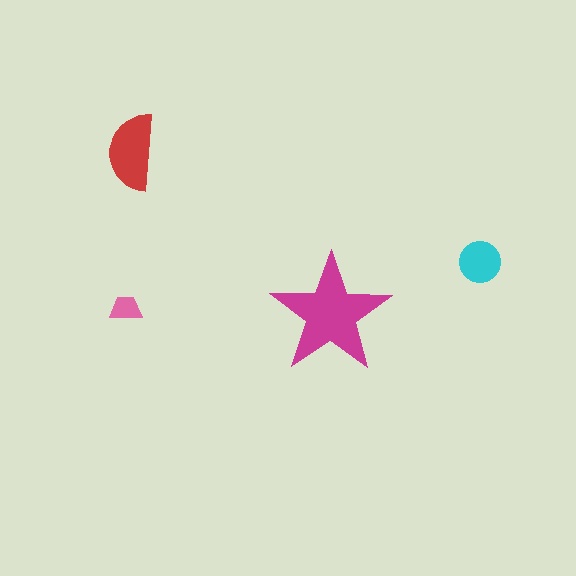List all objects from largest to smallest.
The magenta star, the red semicircle, the cyan circle, the pink trapezoid.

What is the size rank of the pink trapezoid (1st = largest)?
4th.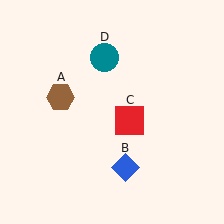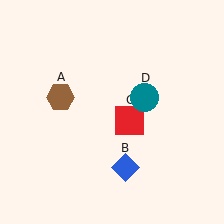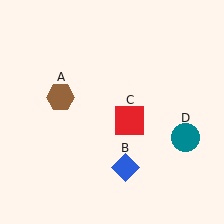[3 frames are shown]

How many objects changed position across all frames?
1 object changed position: teal circle (object D).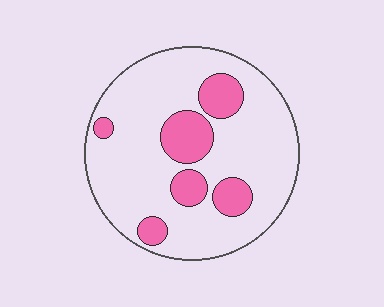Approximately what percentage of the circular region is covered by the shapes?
Approximately 20%.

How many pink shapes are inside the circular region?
6.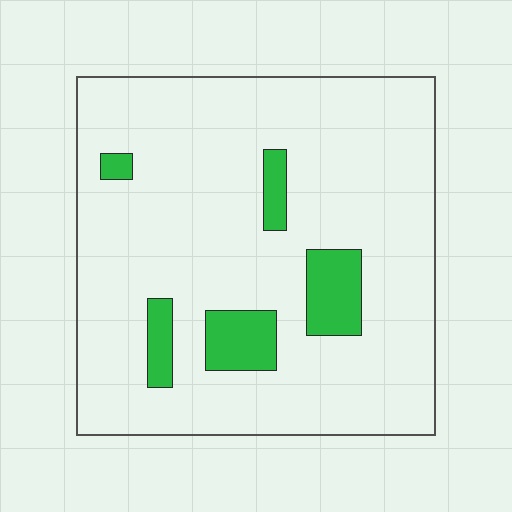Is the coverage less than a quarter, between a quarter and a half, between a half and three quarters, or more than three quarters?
Less than a quarter.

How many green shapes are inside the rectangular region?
5.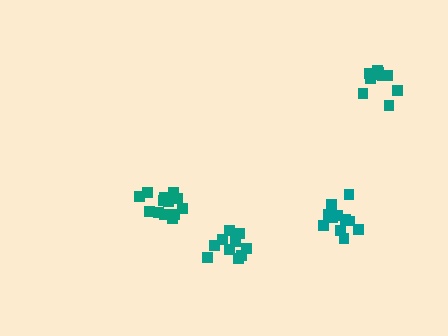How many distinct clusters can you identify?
There are 4 distinct clusters.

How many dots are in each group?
Group 1: 10 dots, Group 2: 14 dots, Group 3: 10 dots, Group 4: 11 dots (45 total).